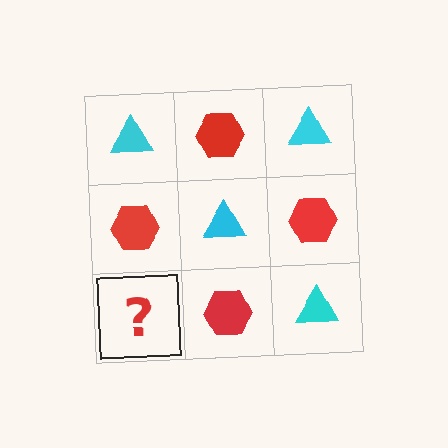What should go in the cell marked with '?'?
The missing cell should contain a cyan triangle.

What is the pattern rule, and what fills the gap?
The rule is that it alternates cyan triangle and red hexagon in a checkerboard pattern. The gap should be filled with a cyan triangle.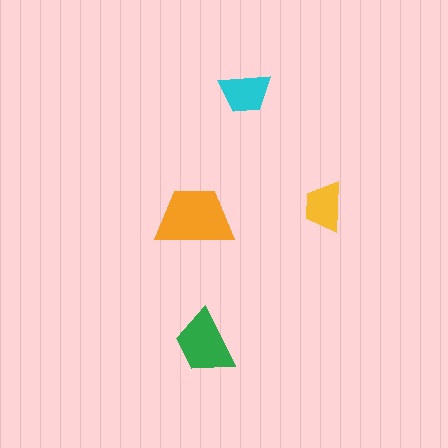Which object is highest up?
The cyan trapezoid is topmost.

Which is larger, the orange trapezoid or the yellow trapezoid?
The orange one.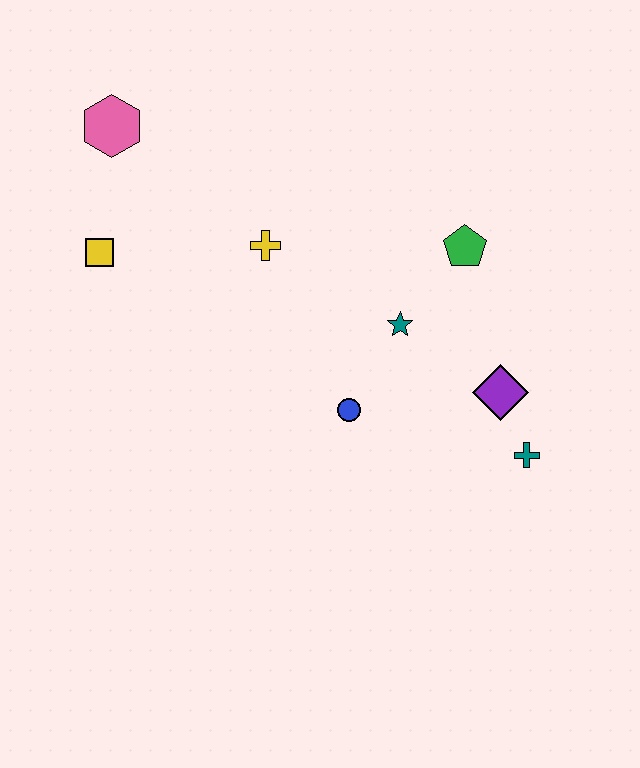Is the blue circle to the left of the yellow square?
No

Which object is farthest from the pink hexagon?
The teal cross is farthest from the pink hexagon.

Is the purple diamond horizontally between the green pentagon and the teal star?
No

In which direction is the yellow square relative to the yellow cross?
The yellow square is to the left of the yellow cross.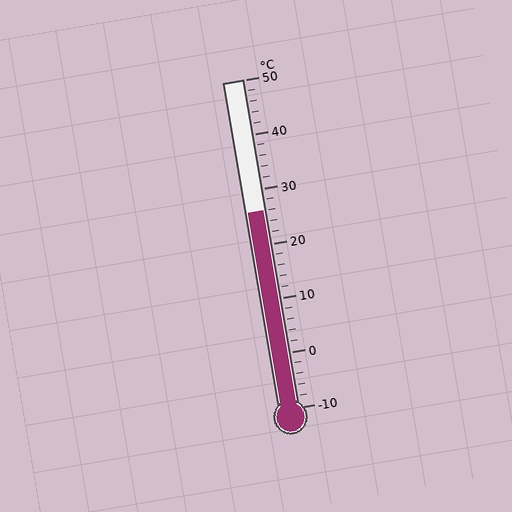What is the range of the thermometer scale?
The thermometer scale ranges from -10°C to 50°C.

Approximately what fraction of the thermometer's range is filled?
The thermometer is filled to approximately 60% of its range.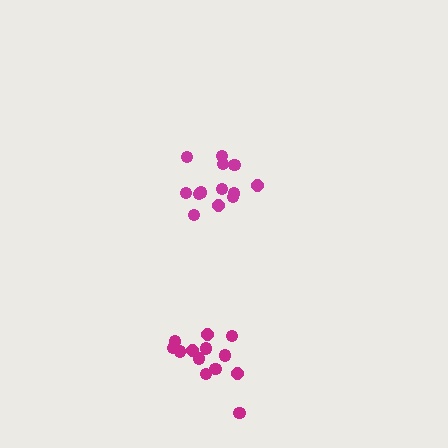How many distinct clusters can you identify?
There are 2 distinct clusters.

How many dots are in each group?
Group 1: 13 dots, Group 2: 13 dots (26 total).